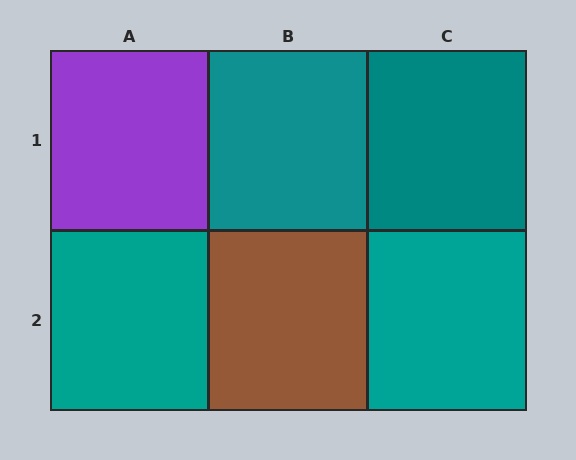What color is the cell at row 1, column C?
Teal.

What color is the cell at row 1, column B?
Teal.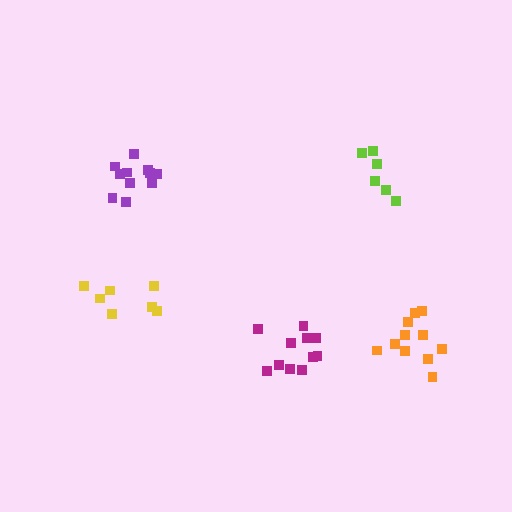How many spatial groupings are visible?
There are 5 spatial groupings.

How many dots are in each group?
Group 1: 12 dots, Group 2: 11 dots, Group 3: 11 dots, Group 4: 6 dots, Group 5: 7 dots (47 total).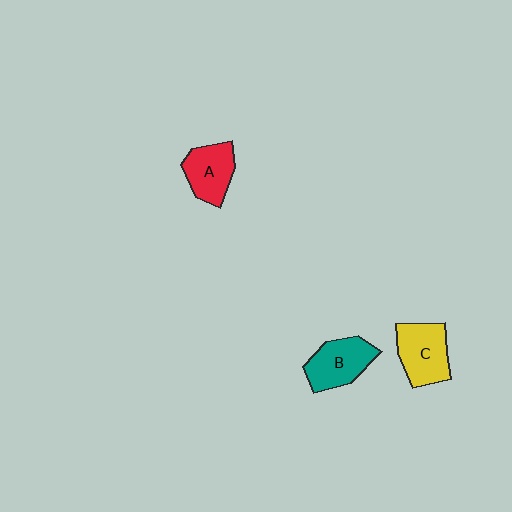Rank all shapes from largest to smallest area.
From largest to smallest: C (yellow), B (teal), A (red).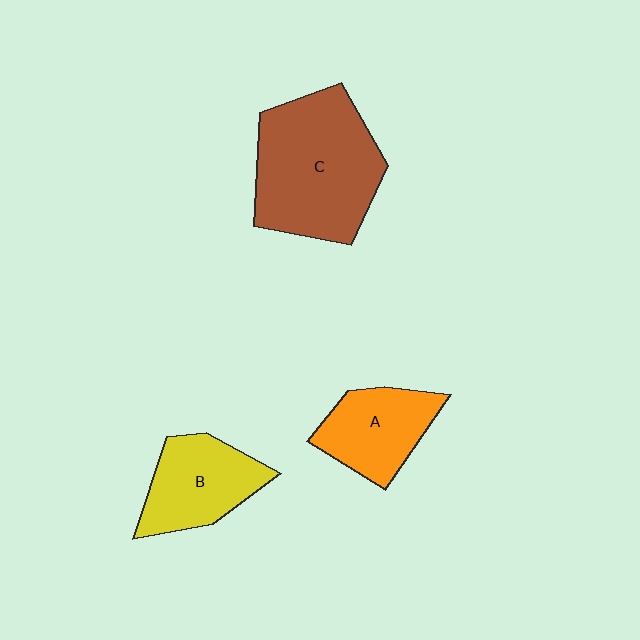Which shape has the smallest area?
Shape A (orange).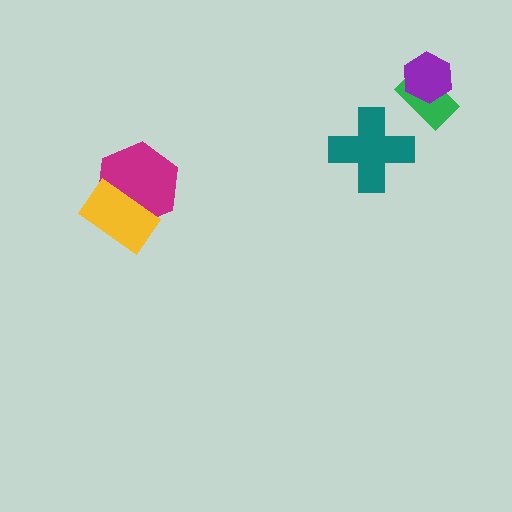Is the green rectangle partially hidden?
Yes, it is partially covered by another shape.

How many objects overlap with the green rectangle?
1 object overlaps with the green rectangle.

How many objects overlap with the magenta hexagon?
1 object overlaps with the magenta hexagon.